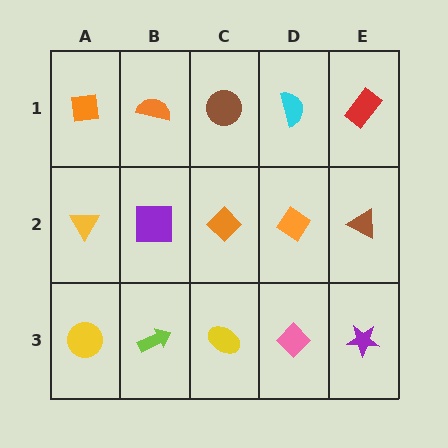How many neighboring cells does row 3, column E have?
2.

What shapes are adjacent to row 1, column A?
A yellow triangle (row 2, column A), an orange semicircle (row 1, column B).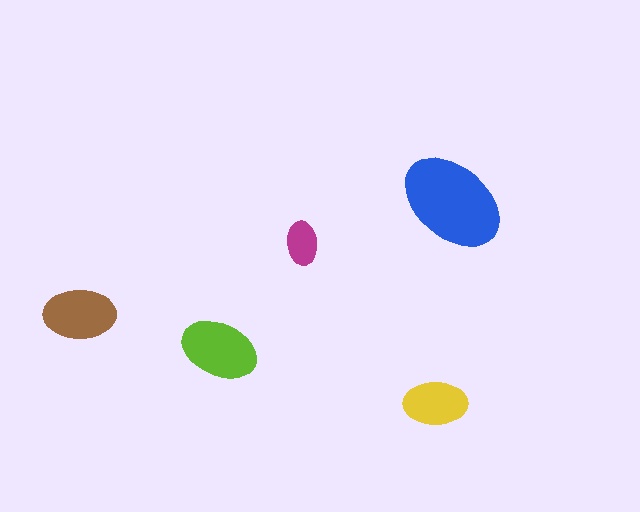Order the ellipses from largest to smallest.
the blue one, the lime one, the brown one, the yellow one, the magenta one.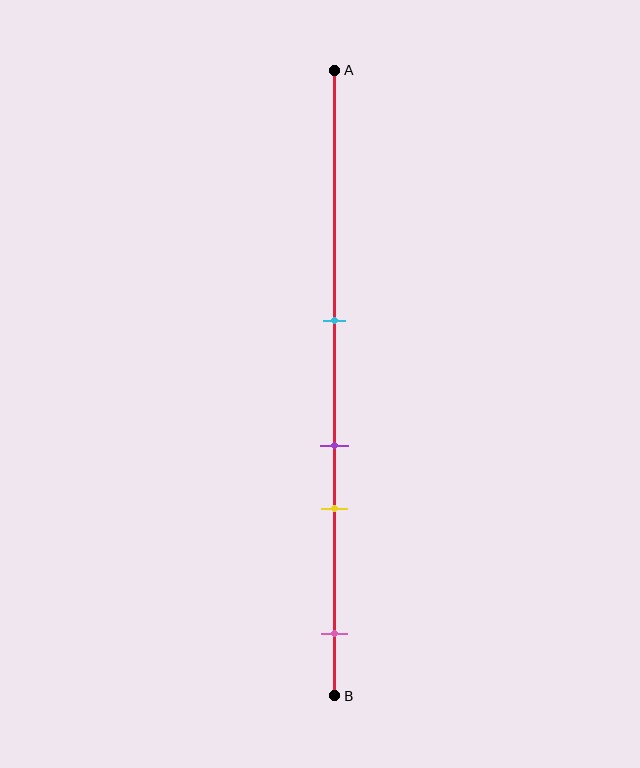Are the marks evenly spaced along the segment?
No, the marks are not evenly spaced.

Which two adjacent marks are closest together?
The purple and yellow marks are the closest adjacent pair.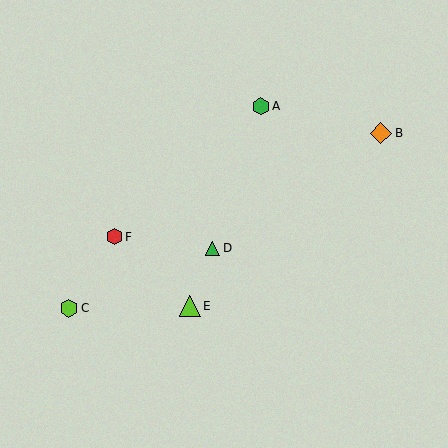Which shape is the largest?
The orange diamond (labeled B) is the largest.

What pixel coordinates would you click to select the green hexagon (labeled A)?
Click at (261, 106) to select the green hexagon A.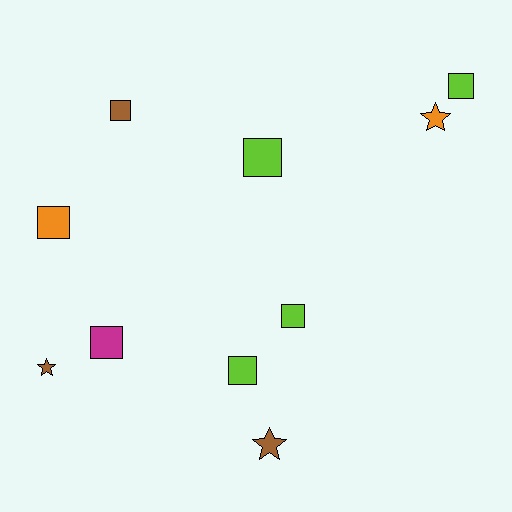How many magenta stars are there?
There are no magenta stars.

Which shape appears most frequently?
Square, with 7 objects.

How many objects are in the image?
There are 10 objects.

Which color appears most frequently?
Lime, with 4 objects.